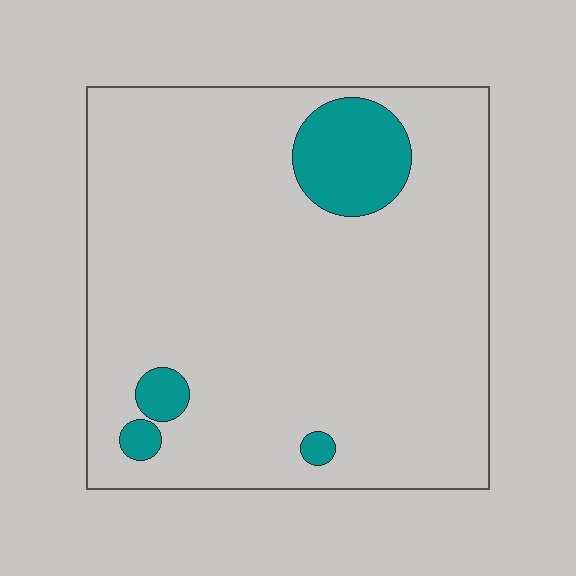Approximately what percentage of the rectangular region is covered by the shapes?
Approximately 10%.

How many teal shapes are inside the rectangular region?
4.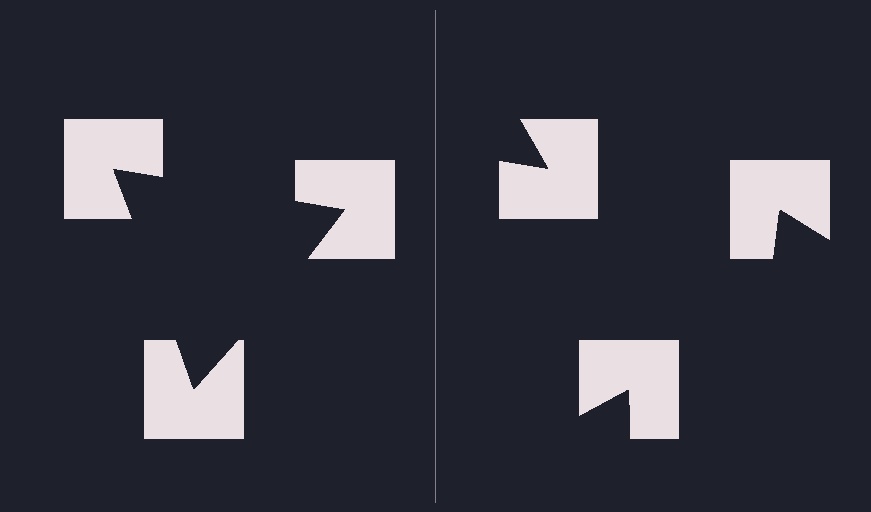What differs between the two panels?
The notched squares are positioned identically on both sides; only the wedge orientations differ. On the left they align to a triangle; on the right they are misaligned.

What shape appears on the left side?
An illusory triangle.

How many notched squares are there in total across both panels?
6 — 3 on each side.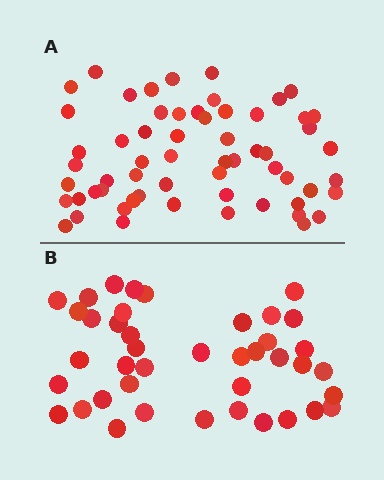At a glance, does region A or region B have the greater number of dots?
Region A (the top region) has more dots.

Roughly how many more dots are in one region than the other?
Region A has approximately 20 more dots than region B.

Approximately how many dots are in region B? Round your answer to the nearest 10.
About 40 dots. (The exact count is 41, which rounds to 40.)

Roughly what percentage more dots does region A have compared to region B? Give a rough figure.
About 45% more.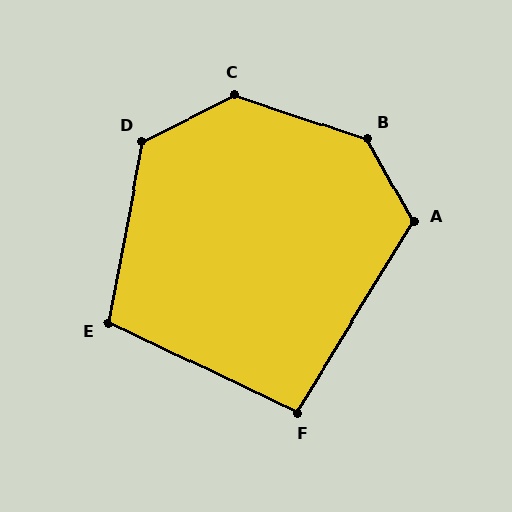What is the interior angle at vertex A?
Approximately 119 degrees (obtuse).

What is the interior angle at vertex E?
Approximately 105 degrees (obtuse).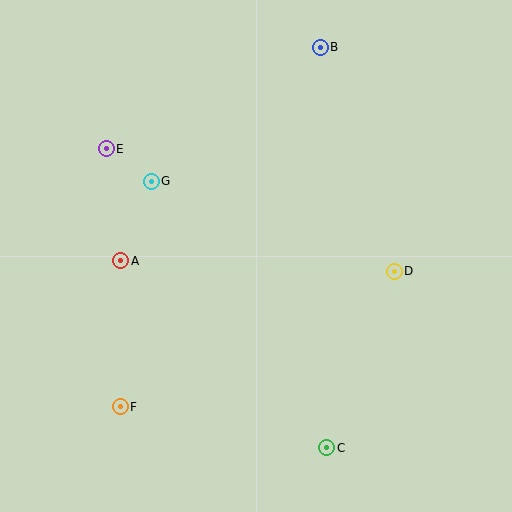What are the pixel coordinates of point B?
Point B is at (320, 47).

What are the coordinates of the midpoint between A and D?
The midpoint between A and D is at (258, 266).